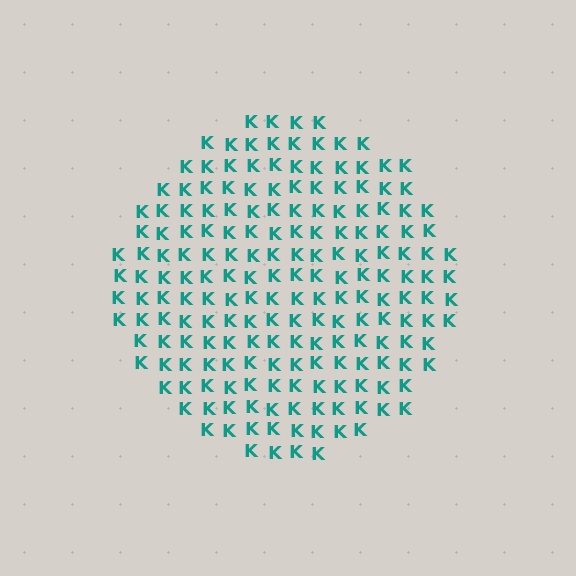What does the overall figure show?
The overall figure shows a circle.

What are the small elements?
The small elements are letter K's.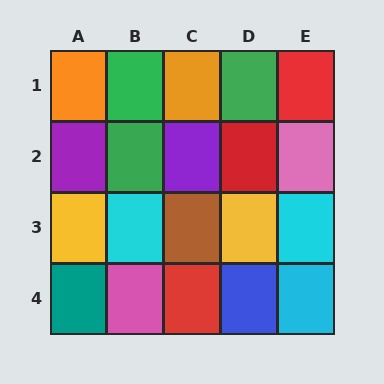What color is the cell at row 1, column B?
Green.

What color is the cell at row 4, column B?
Pink.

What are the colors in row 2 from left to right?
Purple, green, purple, red, pink.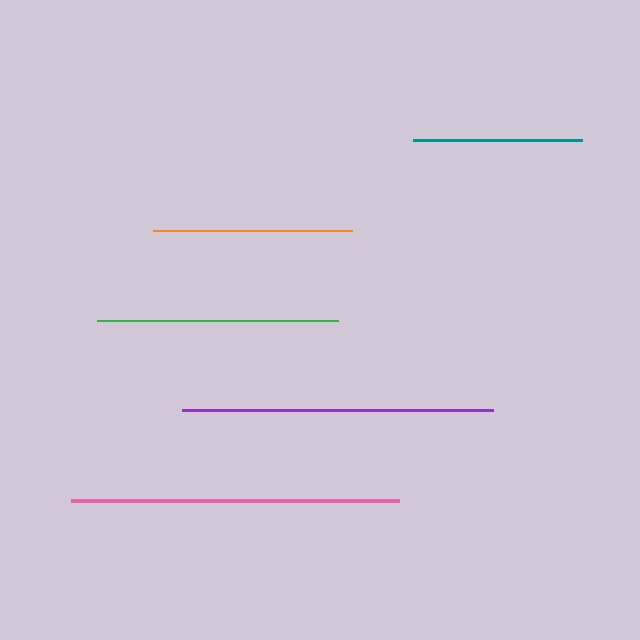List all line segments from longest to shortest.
From longest to shortest: pink, purple, green, orange, teal.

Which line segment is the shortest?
The teal line is the shortest at approximately 169 pixels.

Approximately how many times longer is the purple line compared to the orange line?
The purple line is approximately 1.6 times the length of the orange line.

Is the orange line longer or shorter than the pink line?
The pink line is longer than the orange line.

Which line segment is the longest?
The pink line is the longest at approximately 328 pixels.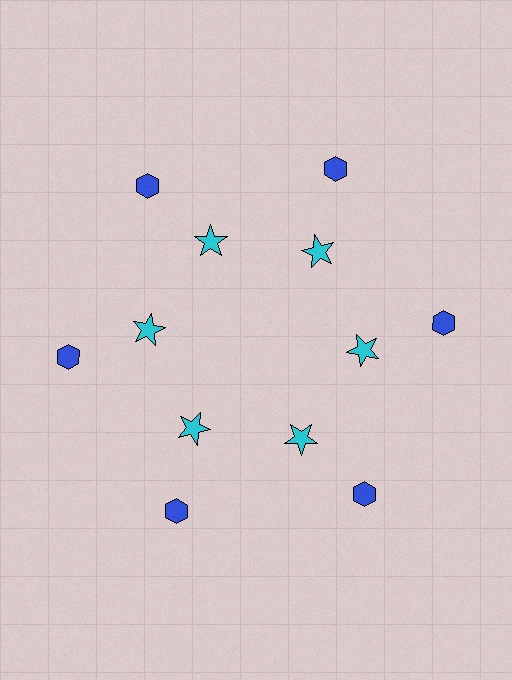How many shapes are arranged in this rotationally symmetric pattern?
There are 12 shapes, arranged in 6 groups of 2.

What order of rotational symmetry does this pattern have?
This pattern has 6-fold rotational symmetry.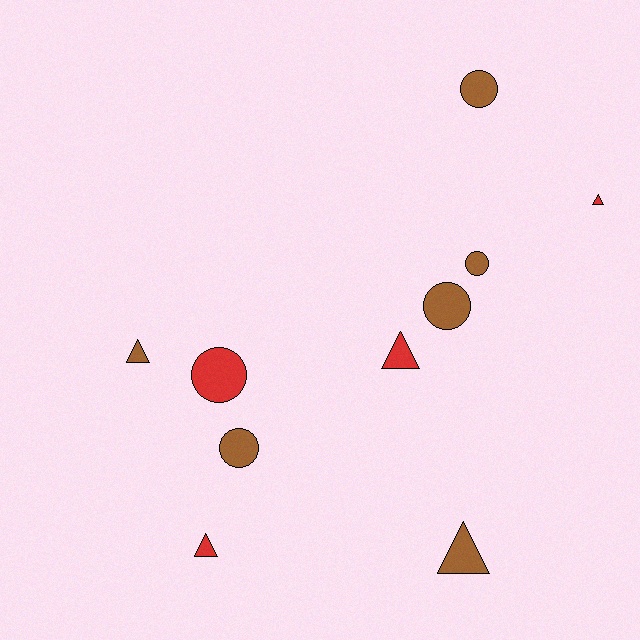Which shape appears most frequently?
Triangle, with 5 objects.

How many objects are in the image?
There are 10 objects.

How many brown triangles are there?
There are 2 brown triangles.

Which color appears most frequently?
Brown, with 6 objects.